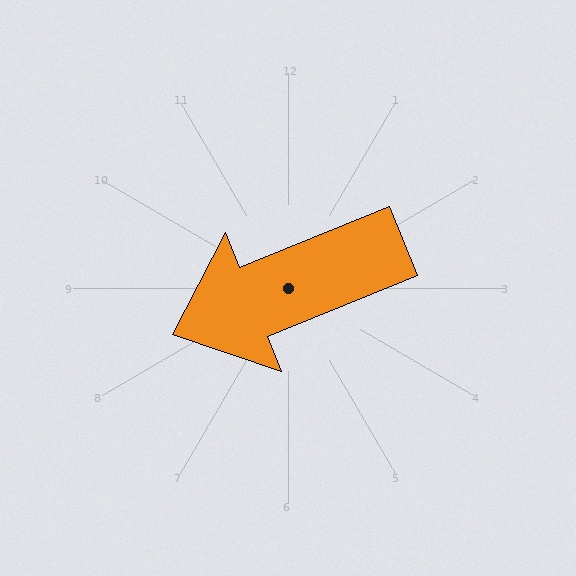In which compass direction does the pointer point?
West.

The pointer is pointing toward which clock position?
Roughly 8 o'clock.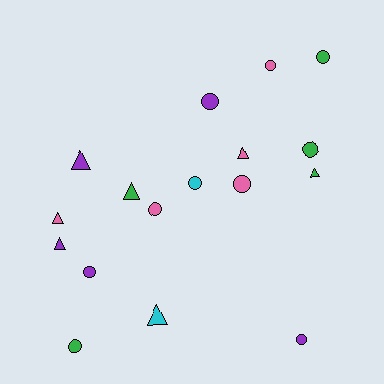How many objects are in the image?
There are 17 objects.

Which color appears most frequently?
Purple, with 5 objects.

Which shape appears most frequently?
Circle, with 10 objects.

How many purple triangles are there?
There are 2 purple triangles.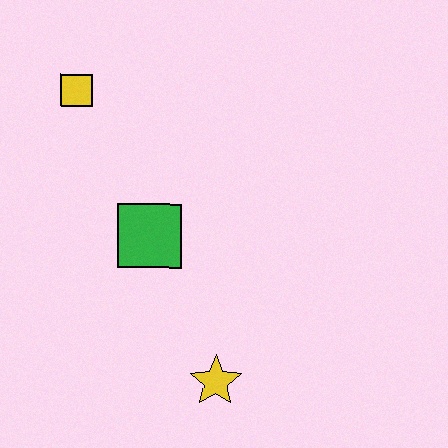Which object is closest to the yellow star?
The green square is closest to the yellow star.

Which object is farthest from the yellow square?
The yellow star is farthest from the yellow square.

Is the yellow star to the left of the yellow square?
No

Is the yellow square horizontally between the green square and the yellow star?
No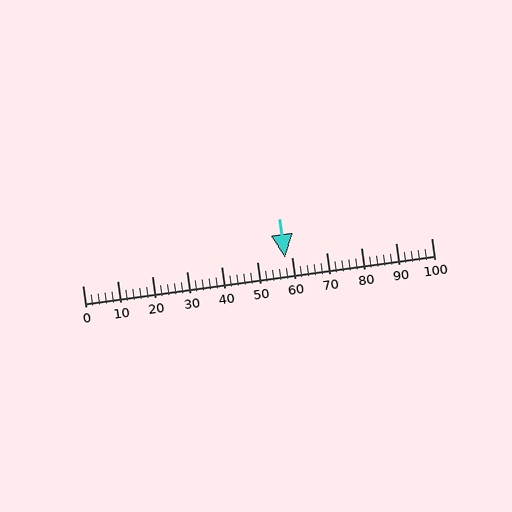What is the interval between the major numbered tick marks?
The major tick marks are spaced 10 units apart.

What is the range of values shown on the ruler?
The ruler shows values from 0 to 100.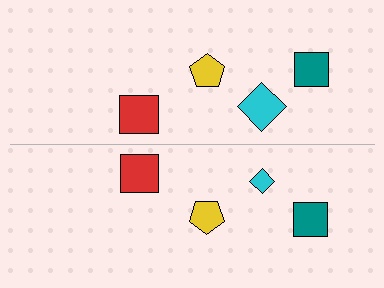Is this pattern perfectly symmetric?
No, the pattern is not perfectly symmetric. The cyan diamond on the bottom side has a different size than its mirror counterpart.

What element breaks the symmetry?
The cyan diamond on the bottom side has a different size than its mirror counterpart.